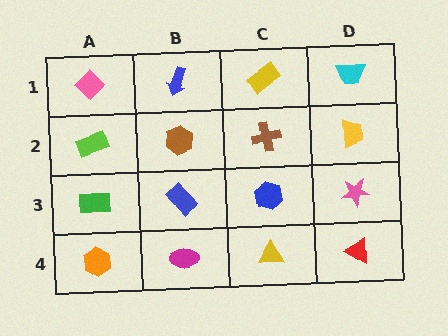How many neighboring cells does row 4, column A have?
2.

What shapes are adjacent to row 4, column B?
A blue rectangle (row 3, column B), an orange hexagon (row 4, column A), a yellow triangle (row 4, column C).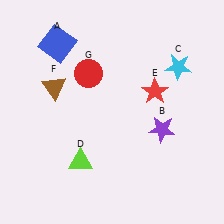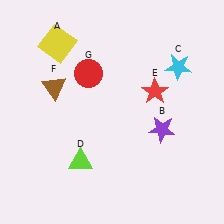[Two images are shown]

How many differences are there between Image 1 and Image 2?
There is 1 difference between the two images.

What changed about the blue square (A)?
In Image 1, A is blue. In Image 2, it changed to yellow.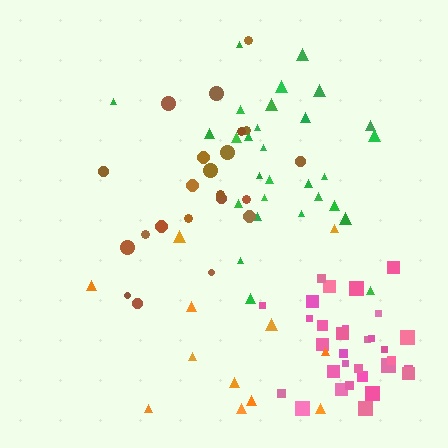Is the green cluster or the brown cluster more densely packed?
Green.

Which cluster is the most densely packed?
Pink.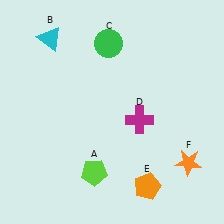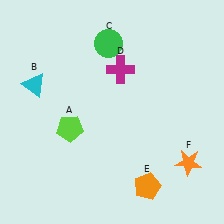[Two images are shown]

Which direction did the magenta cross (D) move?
The magenta cross (D) moved up.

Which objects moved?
The objects that moved are: the lime pentagon (A), the cyan triangle (B), the magenta cross (D).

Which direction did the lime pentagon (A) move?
The lime pentagon (A) moved up.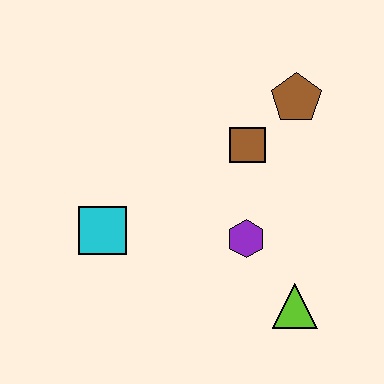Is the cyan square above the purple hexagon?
Yes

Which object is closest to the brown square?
The brown pentagon is closest to the brown square.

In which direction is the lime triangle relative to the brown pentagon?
The lime triangle is below the brown pentagon.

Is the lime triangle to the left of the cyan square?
No